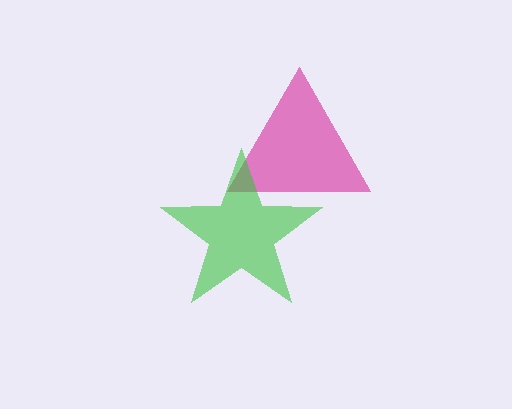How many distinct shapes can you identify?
There are 2 distinct shapes: a magenta triangle, a green star.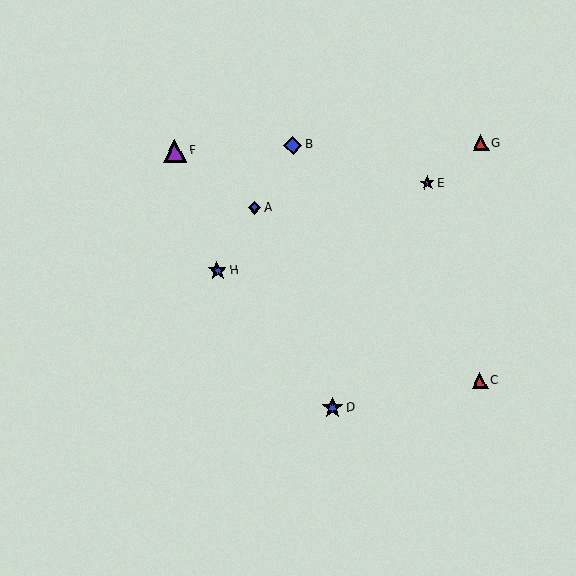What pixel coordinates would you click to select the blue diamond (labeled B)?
Click at (293, 145) to select the blue diamond B.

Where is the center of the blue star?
The center of the blue star is at (217, 271).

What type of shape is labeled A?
Shape A is a blue diamond.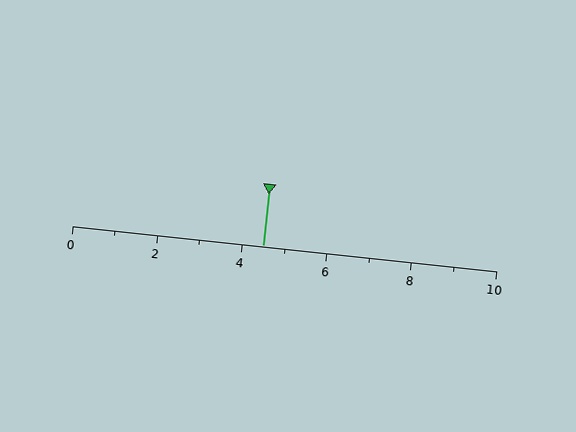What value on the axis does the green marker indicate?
The marker indicates approximately 4.5.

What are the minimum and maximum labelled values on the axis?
The axis runs from 0 to 10.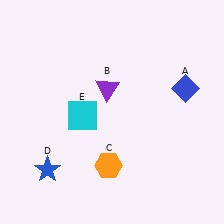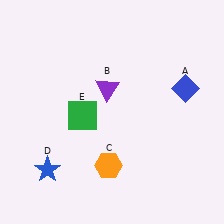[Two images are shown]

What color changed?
The square (E) changed from cyan in Image 1 to green in Image 2.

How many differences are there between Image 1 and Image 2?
There is 1 difference between the two images.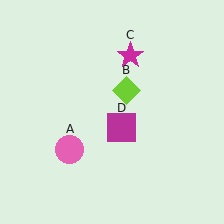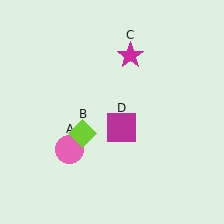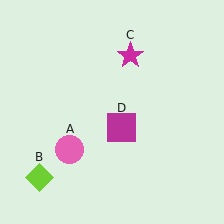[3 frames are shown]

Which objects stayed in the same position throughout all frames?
Pink circle (object A) and magenta star (object C) and magenta square (object D) remained stationary.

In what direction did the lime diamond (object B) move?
The lime diamond (object B) moved down and to the left.